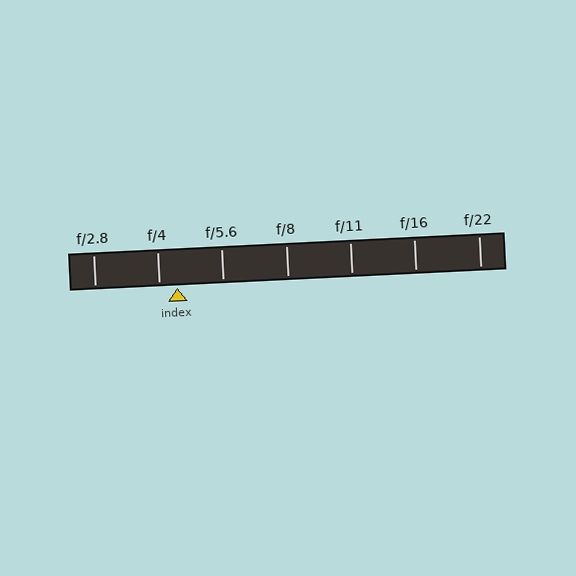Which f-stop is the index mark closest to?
The index mark is closest to f/4.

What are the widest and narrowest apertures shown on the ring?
The widest aperture shown is f/2.8 and the narrowest is f/22.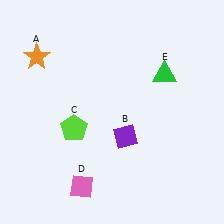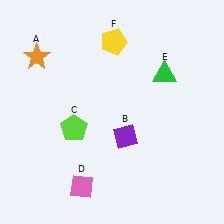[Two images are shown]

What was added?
A yellow pentagon (F) was added in Image 2.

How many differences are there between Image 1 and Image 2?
There is 1 difference between the two images.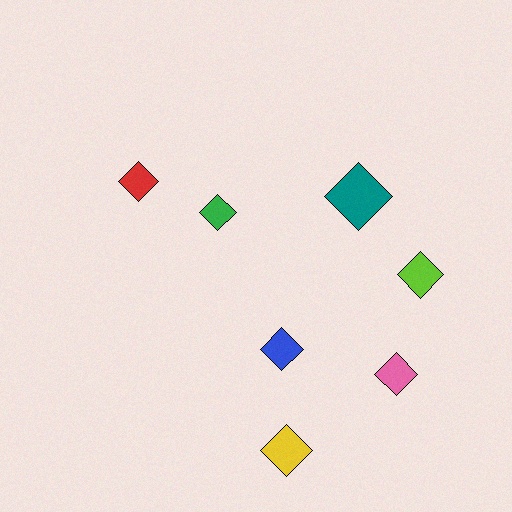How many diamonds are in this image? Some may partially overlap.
There are 7 diamonds.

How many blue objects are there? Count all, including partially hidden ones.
There is 1 blue object.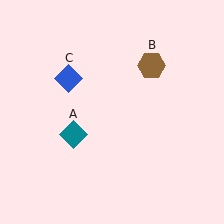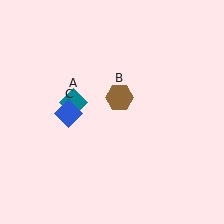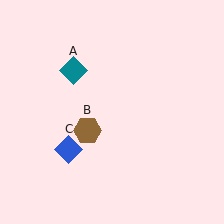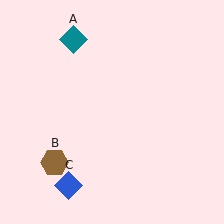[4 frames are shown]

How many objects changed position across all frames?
3 objects changed position: teal diamond (object A), brown hexagon (object B), blue diamond (object C).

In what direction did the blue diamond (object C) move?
The blue diamond (object C) moved down.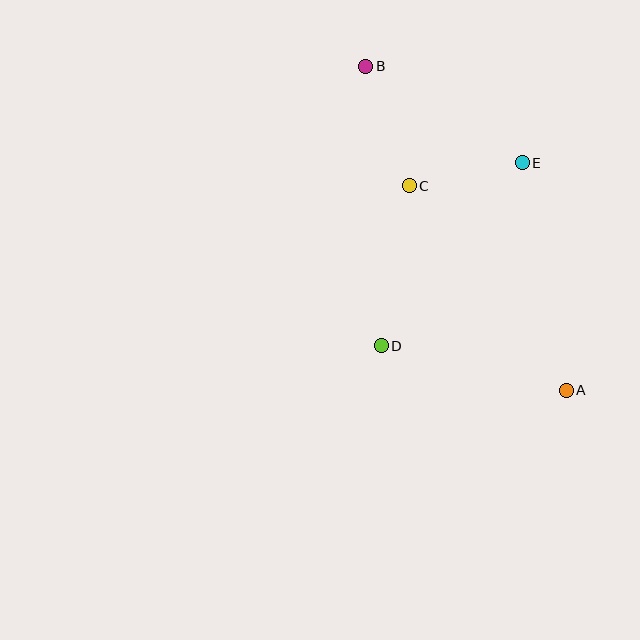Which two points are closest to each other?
Points C and E are closest to each other.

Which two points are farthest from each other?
Points A and B are farthest from each other.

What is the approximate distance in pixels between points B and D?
The distance between B and D is approximately 280 pixels.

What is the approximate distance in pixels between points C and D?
The distance between C and D is approximately 162 pixels.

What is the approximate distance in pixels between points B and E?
The distance between B and E is approximately 184 pixels.